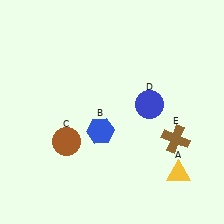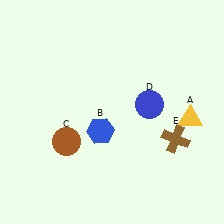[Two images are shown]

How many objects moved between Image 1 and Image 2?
1 object moved between the two images.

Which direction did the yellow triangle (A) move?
The yellow triangle (A) moved up.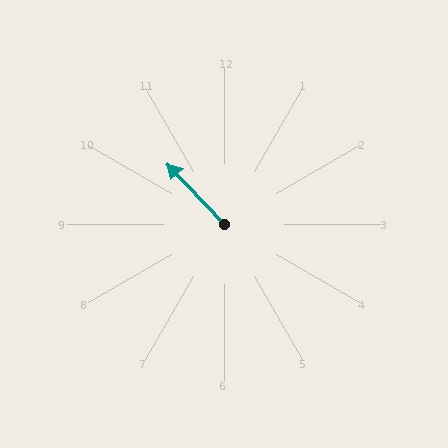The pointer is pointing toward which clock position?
Roughly 11 o'clock.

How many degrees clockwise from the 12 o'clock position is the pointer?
Approximately 317 degrees.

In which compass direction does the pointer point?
Northwest.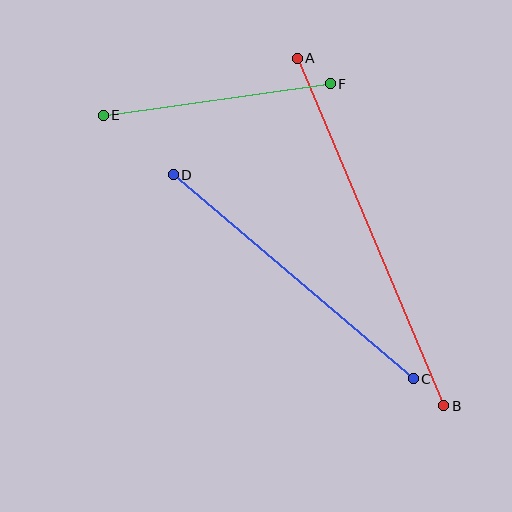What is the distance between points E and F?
The distance is approximately 229 pixels.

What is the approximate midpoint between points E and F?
The midpoint is at approximately (217, 100) pixels.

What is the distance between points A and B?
The distance is approximately 377 pixels.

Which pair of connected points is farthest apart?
Points A and B are farthest apart.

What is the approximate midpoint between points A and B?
The midpoint is at approximately (371, 232) pixels.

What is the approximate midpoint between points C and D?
The midpoint is at approximately (293, 277) pixels.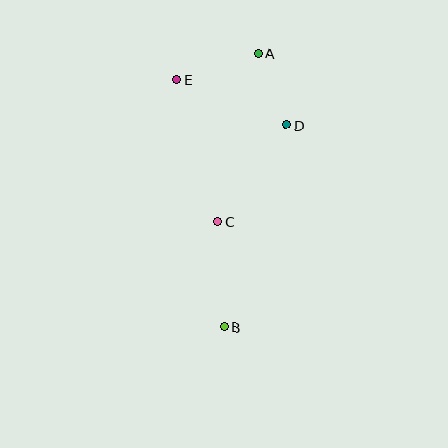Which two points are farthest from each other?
Points A and B are farthest from each other.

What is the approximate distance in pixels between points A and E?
The distance between A and E is approximately 85 pixels.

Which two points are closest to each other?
Points A and D are closest to each other.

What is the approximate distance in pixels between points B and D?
The distance between B and D is approximately 211 pixels.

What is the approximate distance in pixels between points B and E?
The distance between B and E is approximately 252 pixels.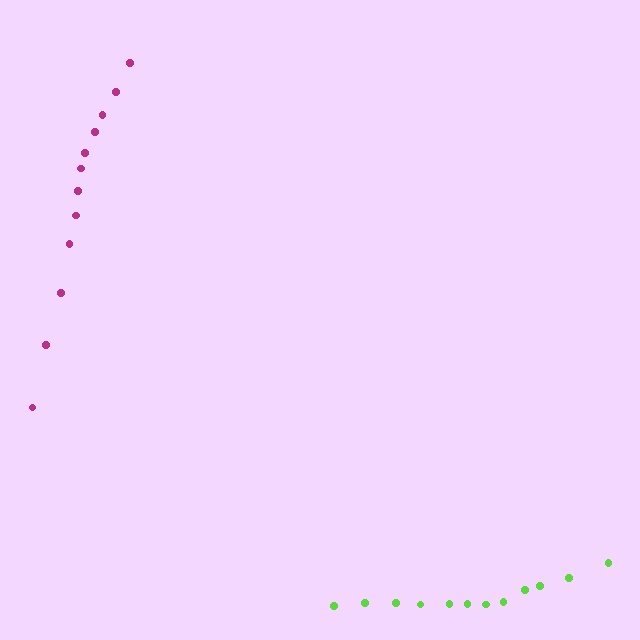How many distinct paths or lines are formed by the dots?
There are 2 distinct paths.